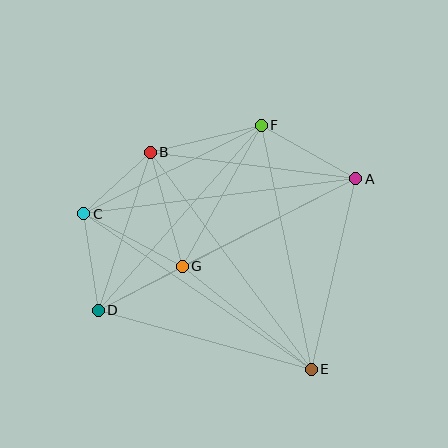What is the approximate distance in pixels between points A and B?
The distance between A and B is approximately 207 pixels.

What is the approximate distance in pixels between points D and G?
The distance between D and G is approximately 95 pixels.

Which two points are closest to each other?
Points B and C are closest to each other.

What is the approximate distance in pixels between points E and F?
The distance between E and F is approximately 249 pixels.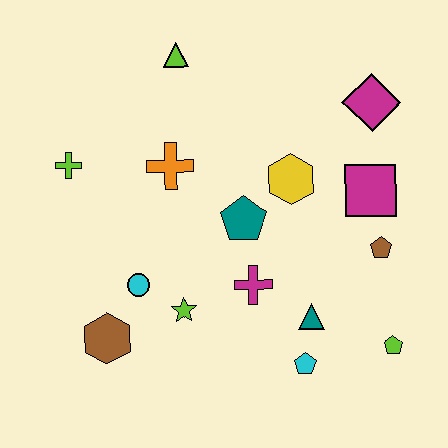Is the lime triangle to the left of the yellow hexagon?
Yes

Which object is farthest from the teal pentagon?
The lime pentagon is farthest from the teal pentagon.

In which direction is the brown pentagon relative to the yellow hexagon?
The brown pentagon is to the right of the yellow hexagon.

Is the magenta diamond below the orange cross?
No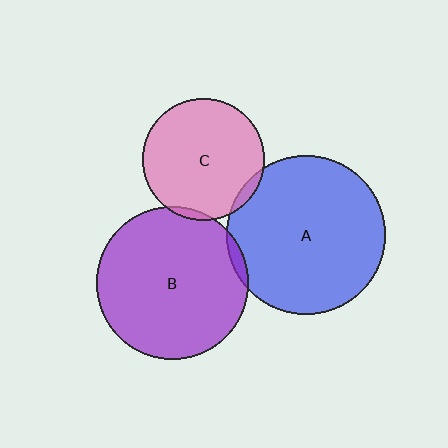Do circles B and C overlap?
Yes.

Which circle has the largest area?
Circle A (blue).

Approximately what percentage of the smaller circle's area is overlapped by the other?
Approximately 5%.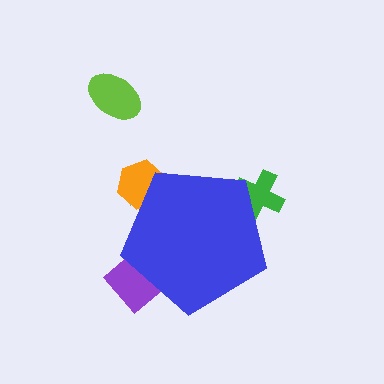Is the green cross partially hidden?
Yes, the green cross is partially hidden behind the blue pentagon.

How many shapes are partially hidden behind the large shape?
4 shapes are partially hidden.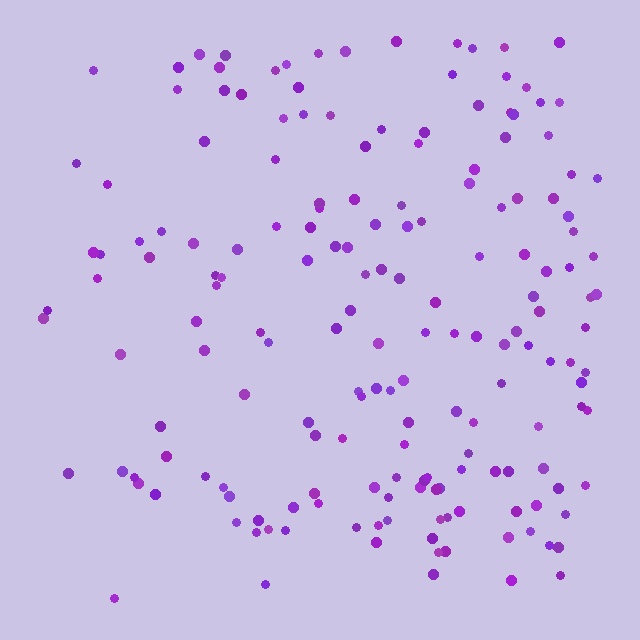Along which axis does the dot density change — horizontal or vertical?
Horizontal.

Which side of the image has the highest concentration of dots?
The right.